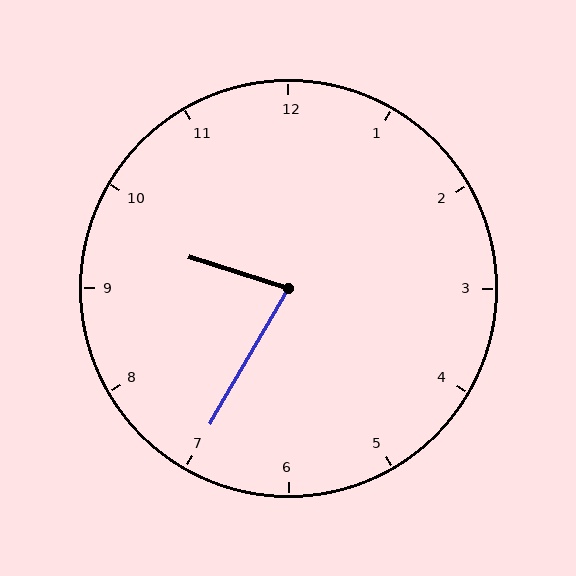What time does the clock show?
9:35.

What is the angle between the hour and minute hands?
Approximately 78 degrees.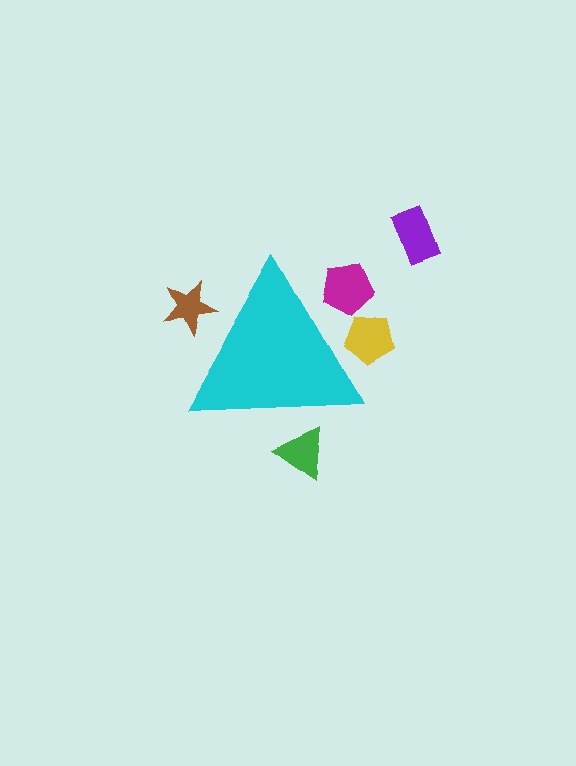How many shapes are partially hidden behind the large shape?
4 shapes are partially hidden.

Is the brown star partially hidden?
Yes, the brown star is partially hidden behind the cyan triangle.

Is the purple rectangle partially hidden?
No, the purple rectangle is fully visible.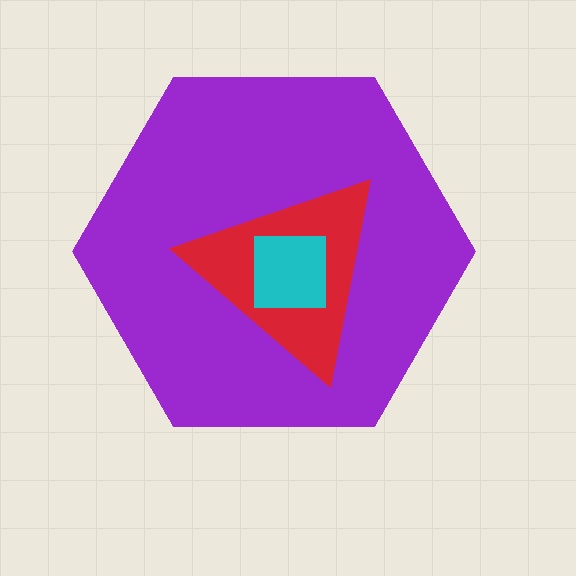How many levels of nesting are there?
3.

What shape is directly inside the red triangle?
The cyan square.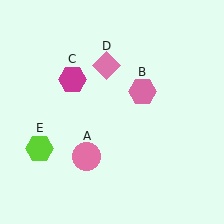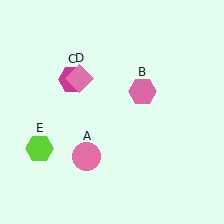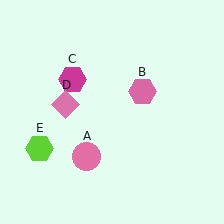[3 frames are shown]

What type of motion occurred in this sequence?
The pink diamond (object D) rotated counterclockwise around the center of the scene.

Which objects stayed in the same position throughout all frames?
Pink circle (object A) and pink hexagon (object B) and magenta hexagon (object C) and lime hexagon (object E) remained stationary.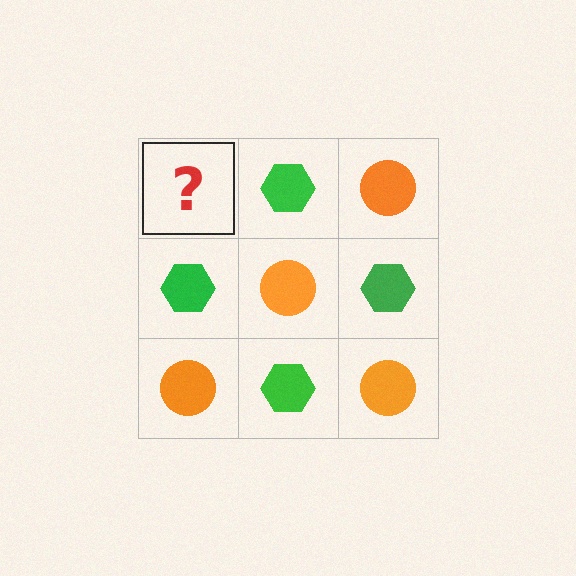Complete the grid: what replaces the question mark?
The question mark should be replaced with an orange circle.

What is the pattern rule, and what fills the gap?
The rule is that it alternates orange circle and green hexagon in a checkerboard pattern. The gap should be filled with an orange circle.